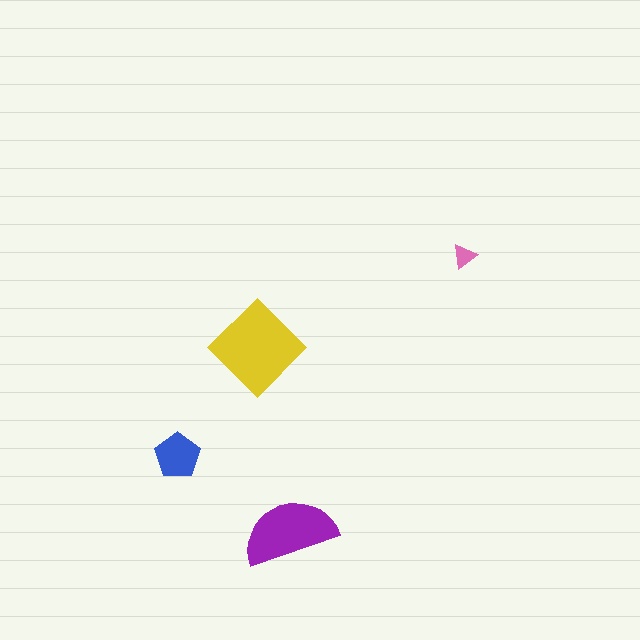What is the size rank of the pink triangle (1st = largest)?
4th.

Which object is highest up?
The pink triangle is topmost.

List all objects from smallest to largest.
The pink triangle, the blue pentagon, the purple semicircle, the yellow diamond.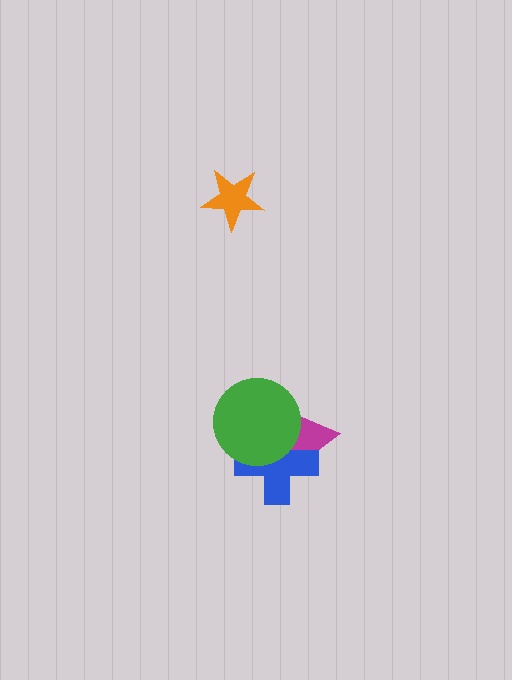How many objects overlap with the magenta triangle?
2 objects overlap with the magenta triangle.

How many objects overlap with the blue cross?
2 objects overlap with the blue cross.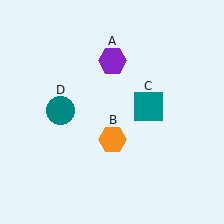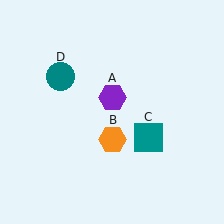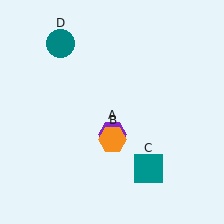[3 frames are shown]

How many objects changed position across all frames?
3 objects changed position: purple hexagon (object A), teal square (object C), teal circle (object D).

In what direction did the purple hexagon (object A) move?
The purple hexagon (object A) moved down.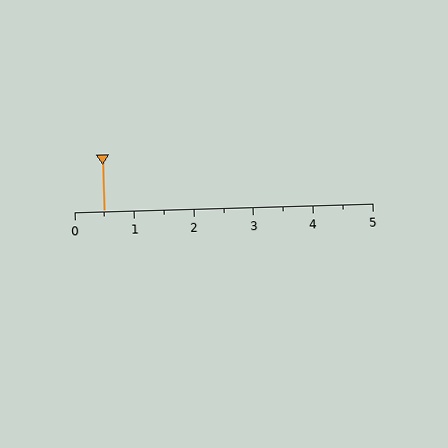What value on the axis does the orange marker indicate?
The marker indicates approximately 0.5.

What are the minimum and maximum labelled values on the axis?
The axis runs from 0 to 5.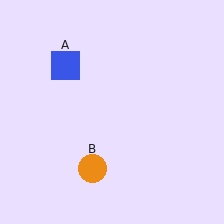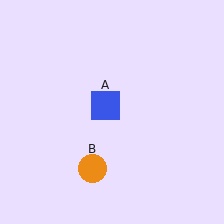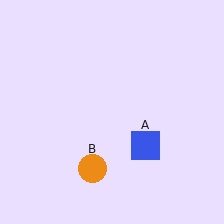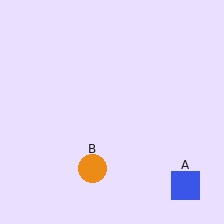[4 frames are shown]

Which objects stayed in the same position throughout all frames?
Orange circle (object B) remained stationary.